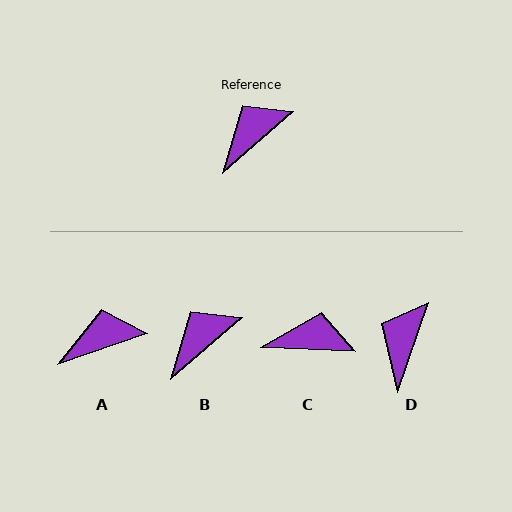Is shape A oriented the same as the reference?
No, it is off by about 22 degrees.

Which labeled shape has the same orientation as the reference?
B.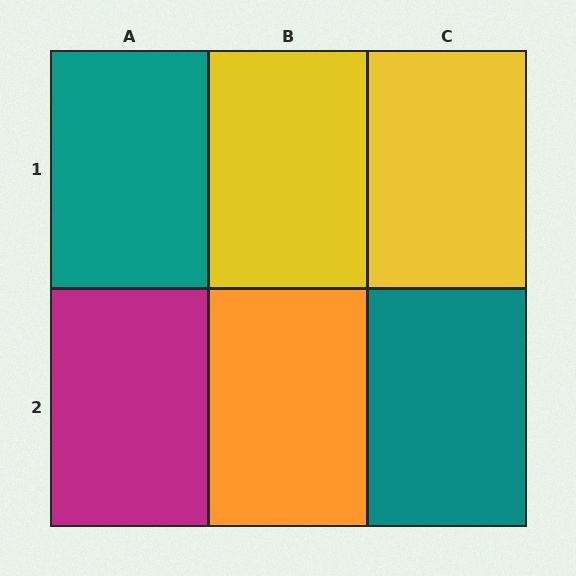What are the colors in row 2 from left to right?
Magenta, orange, teal.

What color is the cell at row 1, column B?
Yellow.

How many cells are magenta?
1 cell is magenta.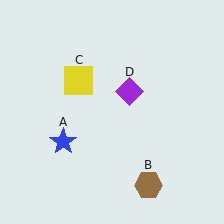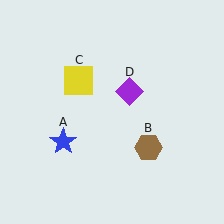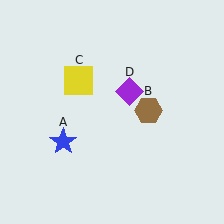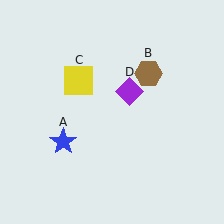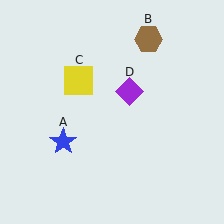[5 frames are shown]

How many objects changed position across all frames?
1 object changed position: brown hexagon (object B).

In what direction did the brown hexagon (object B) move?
The brown hexagon (object B) moved up.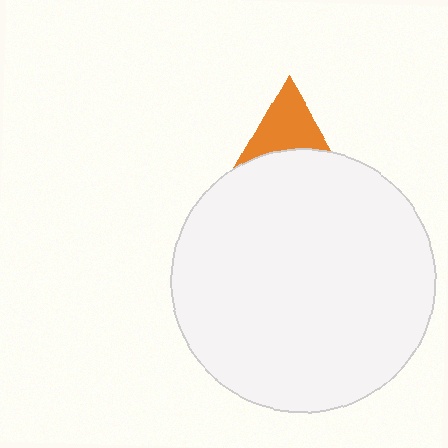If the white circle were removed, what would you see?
You would see the complete orange triangle.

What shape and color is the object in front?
The object in front is a white circle.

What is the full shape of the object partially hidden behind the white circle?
The partially hidden object is an orange triangle.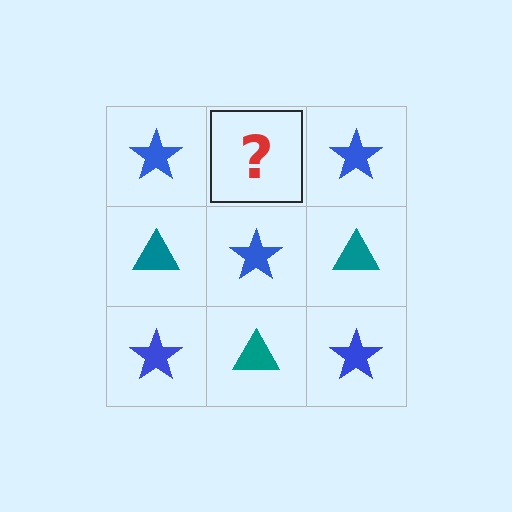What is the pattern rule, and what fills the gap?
The rule is that it alternates blue star and teal triangle in a checkerboard pattern. The gap should be filled with a teal triangle.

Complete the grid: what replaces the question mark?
The question mark should be replaced with a teal triangle.